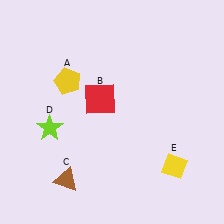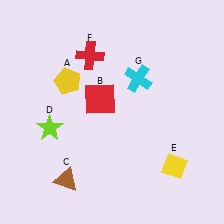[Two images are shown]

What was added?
A red cross (F), a cyan cross (G) were added in Image 2.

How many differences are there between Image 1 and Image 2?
There are 2 differences between the two images.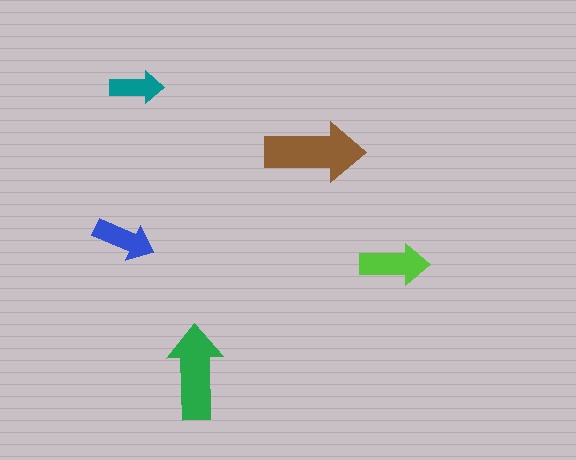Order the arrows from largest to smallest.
the brown one, the green one, the lime one, the blue one, the teal one.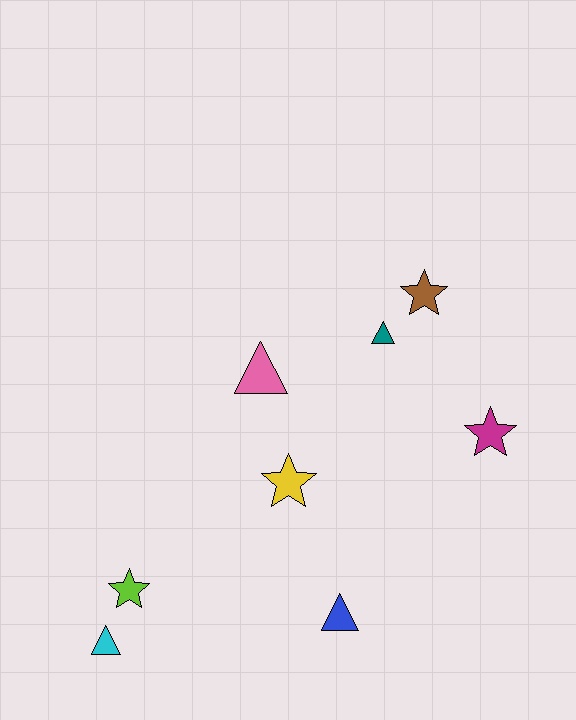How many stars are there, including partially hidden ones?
There are 4 stars.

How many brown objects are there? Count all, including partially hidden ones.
There is 1 brown object.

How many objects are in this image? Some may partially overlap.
There are 8 objects.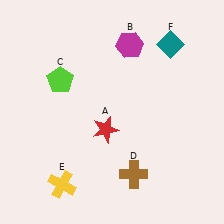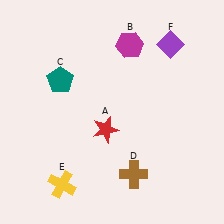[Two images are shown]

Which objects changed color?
C changed from lime to teal. F changed from teal to purple.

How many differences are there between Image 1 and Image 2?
There are 2 differences between the two images.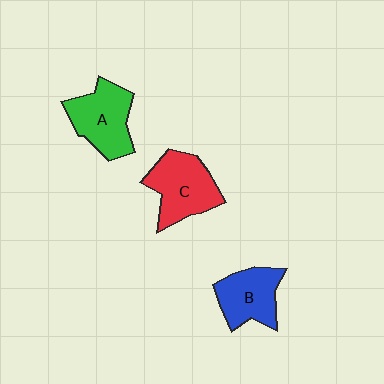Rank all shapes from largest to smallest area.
From largest to smallest: C (red), A (green), B (blue).